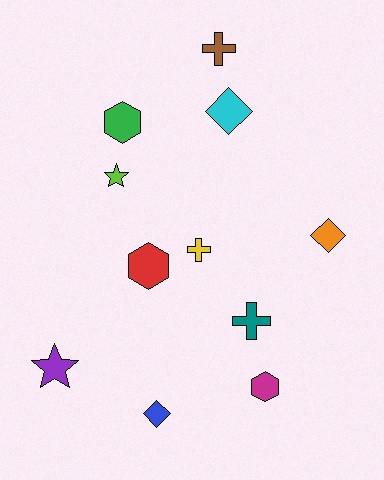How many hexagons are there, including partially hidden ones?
There are 3 hexagons.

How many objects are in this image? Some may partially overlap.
There are 11 objects.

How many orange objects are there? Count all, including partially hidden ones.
There is 1 orange object.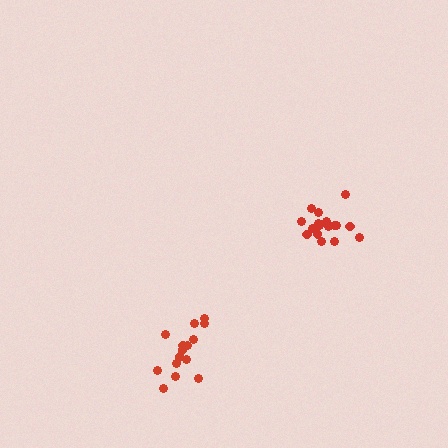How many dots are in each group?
Group 1: 15 dots, Group 2: 20 dots (35 total).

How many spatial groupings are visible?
There are 2 spatial groupings.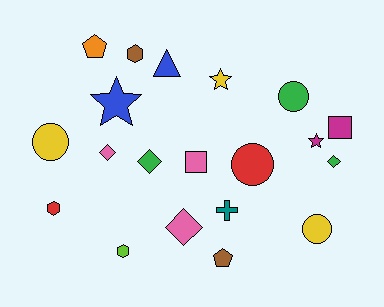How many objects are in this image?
There are 20 objects.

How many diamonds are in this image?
There are 4 diamonds.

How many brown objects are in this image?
There are 2 brown objects.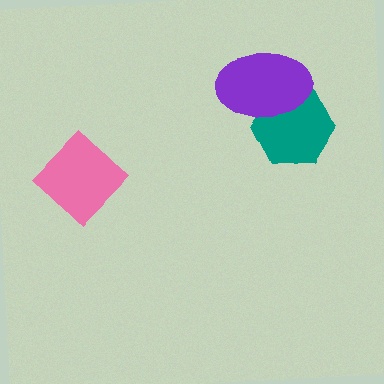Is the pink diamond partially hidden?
No, no other shape covers it.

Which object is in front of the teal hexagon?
The purple ellipse is in front of the teal hexagon.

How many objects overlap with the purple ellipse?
1 object overlaps with the purple ellipse.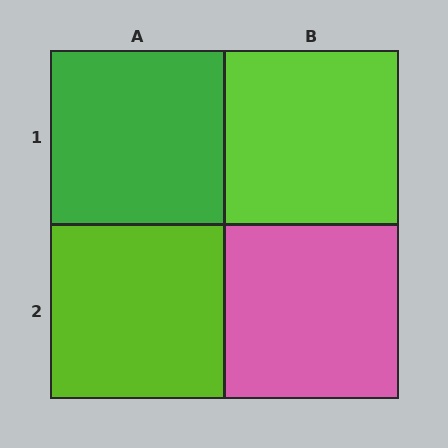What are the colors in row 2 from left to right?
Lime, pink.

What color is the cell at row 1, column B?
Lime.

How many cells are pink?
1 cell is pink.